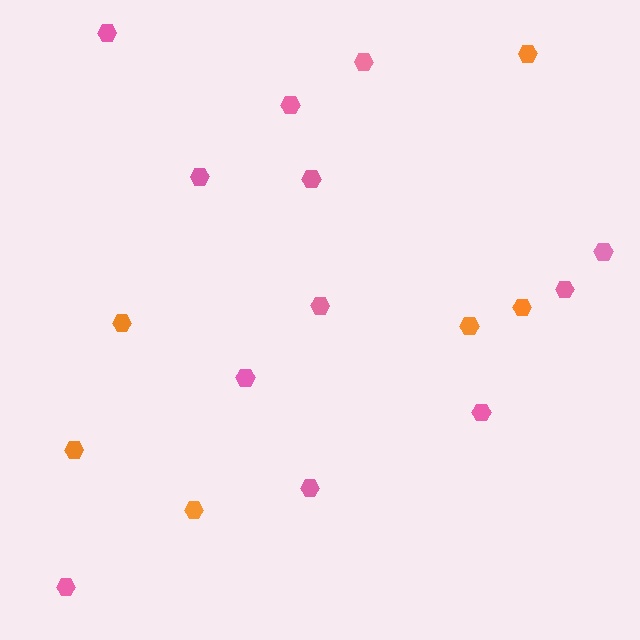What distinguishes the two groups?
There are 2 groups: one group of pink hexagons (12) and one group of orange hexagons (6).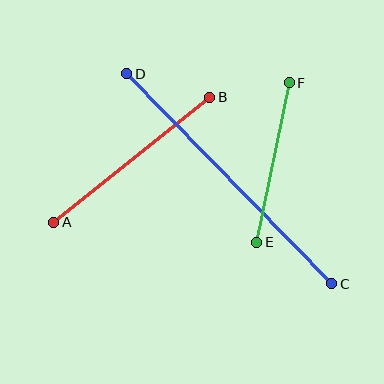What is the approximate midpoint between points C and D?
The midpoint is at approximately (229, 179) pixels.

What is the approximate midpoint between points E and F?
The midpoint is at approximately (273, 162) pixels.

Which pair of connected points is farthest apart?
Points C and D are farthest apart.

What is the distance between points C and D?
The distance is approximately 294 pixels.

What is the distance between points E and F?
The distance is approximately 163 pixels.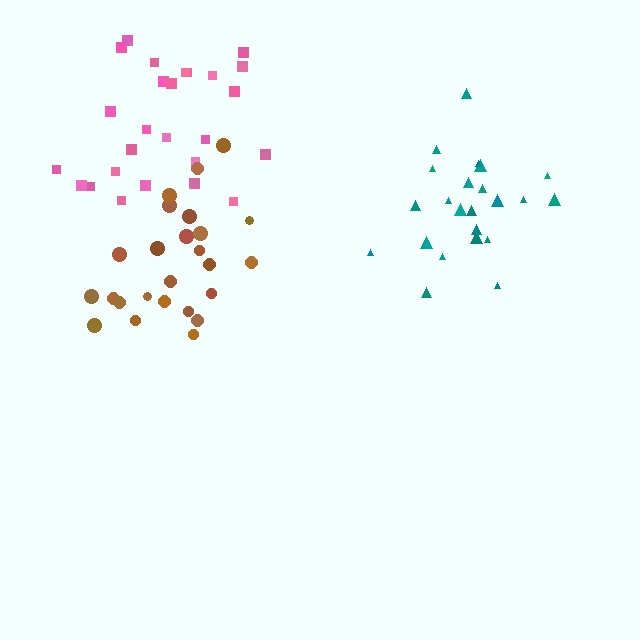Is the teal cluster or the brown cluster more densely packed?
Brown.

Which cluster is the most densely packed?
Brown.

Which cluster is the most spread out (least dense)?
Pink.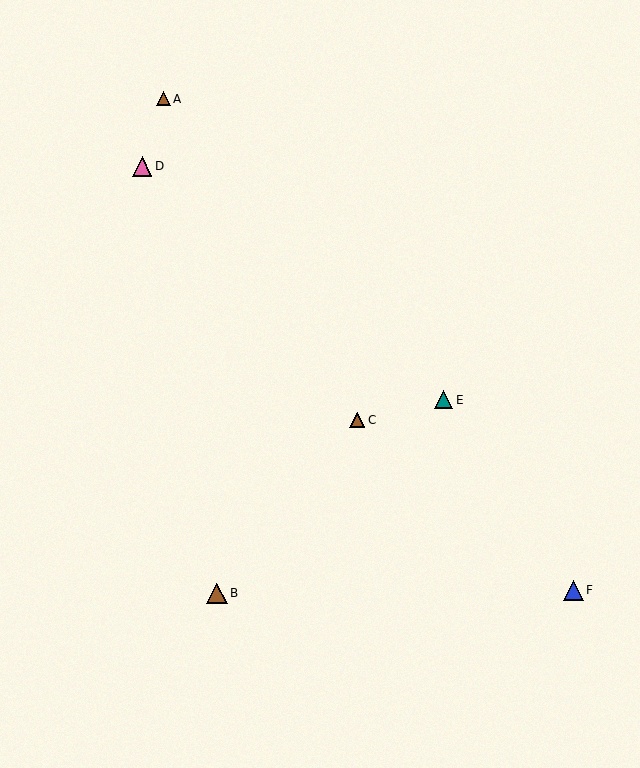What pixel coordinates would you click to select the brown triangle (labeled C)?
Click at (357, 420) to select the brown triangle C.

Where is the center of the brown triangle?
The center of the brown triangle is at (217, 593).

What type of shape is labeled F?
Shape F is a blue triangle.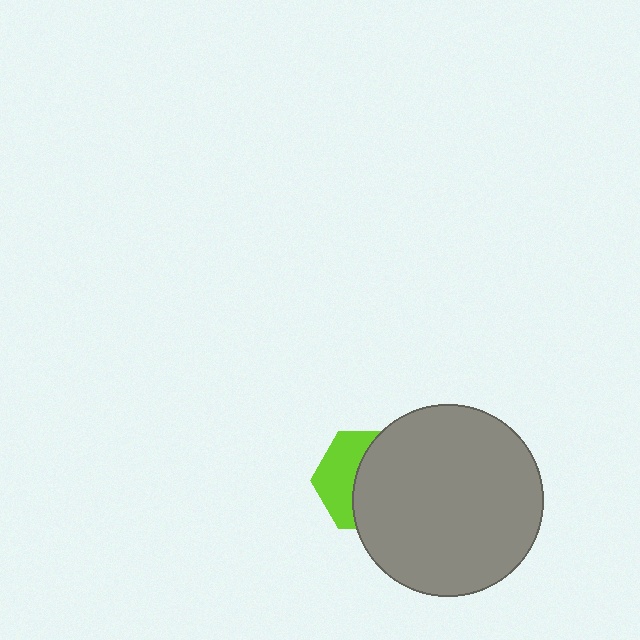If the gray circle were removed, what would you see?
You would see the complete lime hexagon.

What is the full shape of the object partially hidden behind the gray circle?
The partially hidden object is a lime hexagon.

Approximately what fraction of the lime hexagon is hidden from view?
Roughly 59% of the lime hexagon is hidden behind the gray circle.